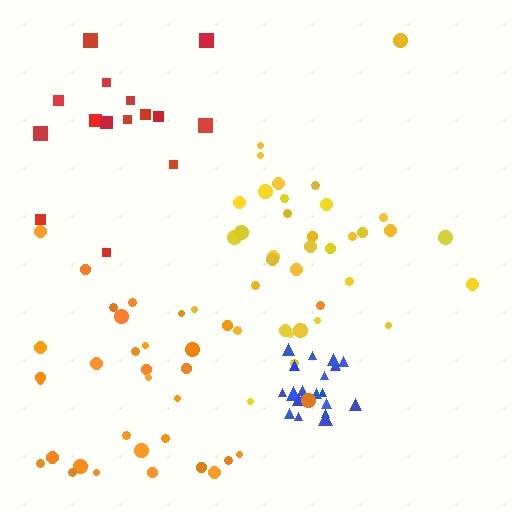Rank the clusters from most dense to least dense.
blue, yellow, orange, red.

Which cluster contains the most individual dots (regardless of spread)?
Yellow (35).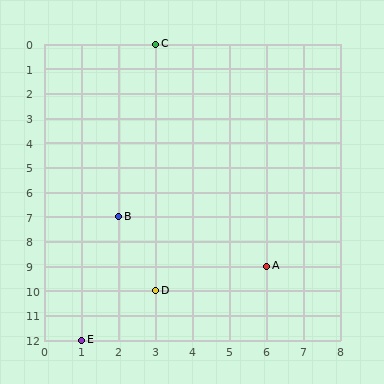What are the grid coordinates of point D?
Point D is at grid coordinates (3, 10).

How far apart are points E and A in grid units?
Points E and A are 5 columns and 3 rows apart (about 5.8 grid units diagonally).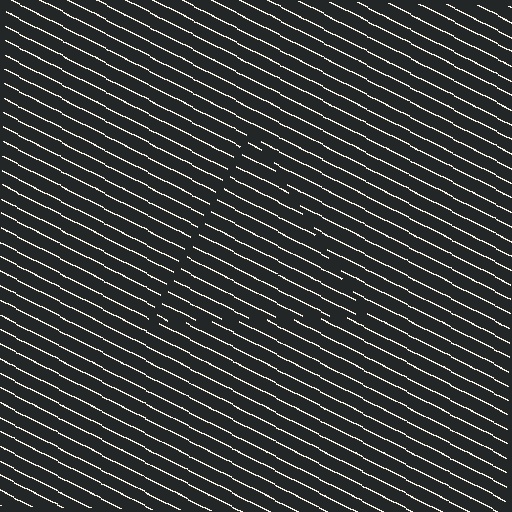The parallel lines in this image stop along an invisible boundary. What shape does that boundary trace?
An illusory triangle. The interior of the shape contains the same grating, shifted by half a period — the contour is defined by the phase discontinuity where line-ends from the inner and outer gratings abut.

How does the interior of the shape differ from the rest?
The interior of the shape contains the same grating, shifted by half a period — the contour is defined by the phase discontinuity where line-ends from the inner and outer gratings abut.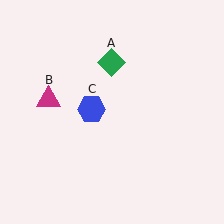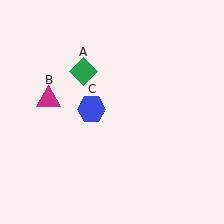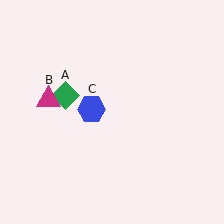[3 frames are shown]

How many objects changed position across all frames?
1 object changed position: green diamond (object A).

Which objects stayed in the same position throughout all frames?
Magenta triangle (object B) and blue hexagon (object C) remained stationary.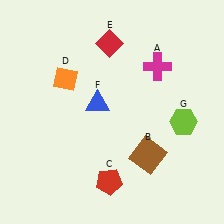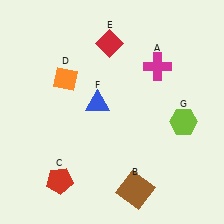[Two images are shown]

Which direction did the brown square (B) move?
The brown square (B) moved down.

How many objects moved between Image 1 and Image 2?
2 objects moved between the two images.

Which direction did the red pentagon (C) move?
The red pentagon (C) moved left.